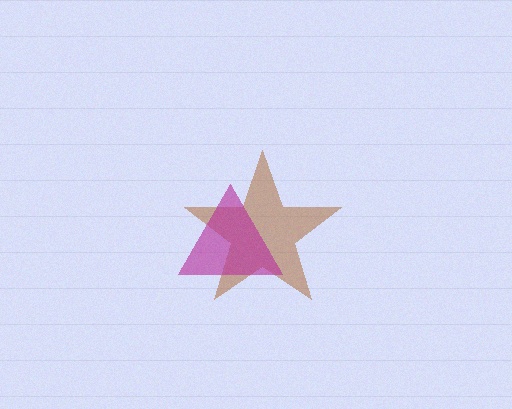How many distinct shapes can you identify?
There are 2 distinct shapes: a brown star, a magenta triangle.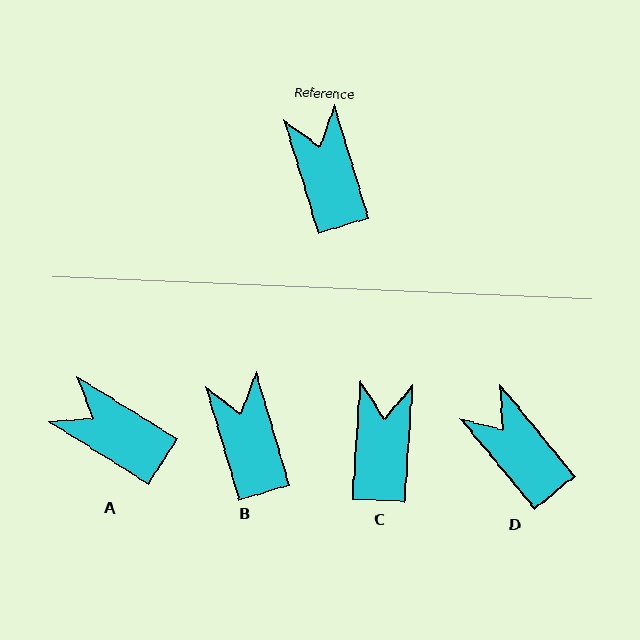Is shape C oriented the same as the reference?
No, it is off by about 20 degrees.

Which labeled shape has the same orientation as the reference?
B.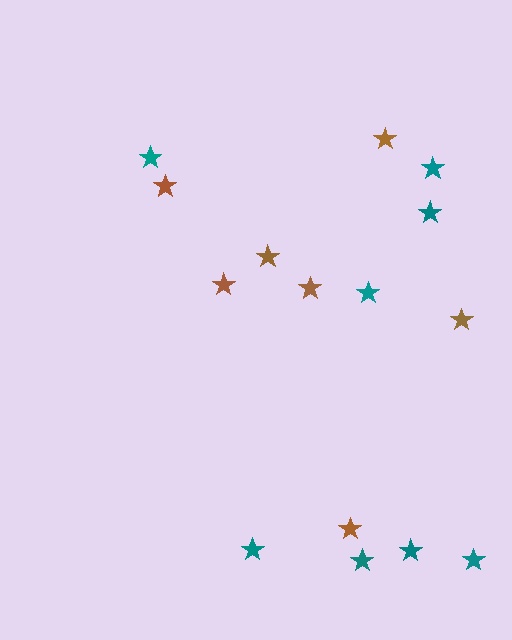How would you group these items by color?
There are 2 groups: one group of teal stars (8) and one group of brown stars (7).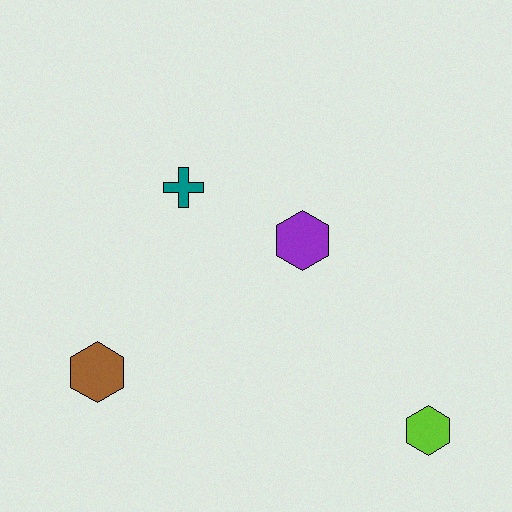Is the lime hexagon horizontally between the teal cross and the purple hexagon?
No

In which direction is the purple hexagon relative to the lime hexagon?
The purple hexagon is above the lime hexagon.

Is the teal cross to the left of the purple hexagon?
Yes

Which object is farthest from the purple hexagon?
The brown hexagon is farthest from the purple hexagon.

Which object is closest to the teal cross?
The purple hexagon is closest to the teal cross.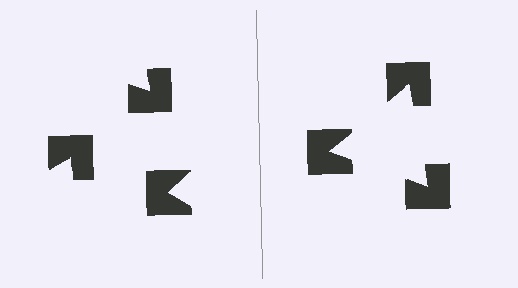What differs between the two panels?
The notched squares are positioned identically on both sides; only the wedge orientations differ. On the right they align to a triangle; on the left they are misaligned.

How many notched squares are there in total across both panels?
6 — 3 on each side.